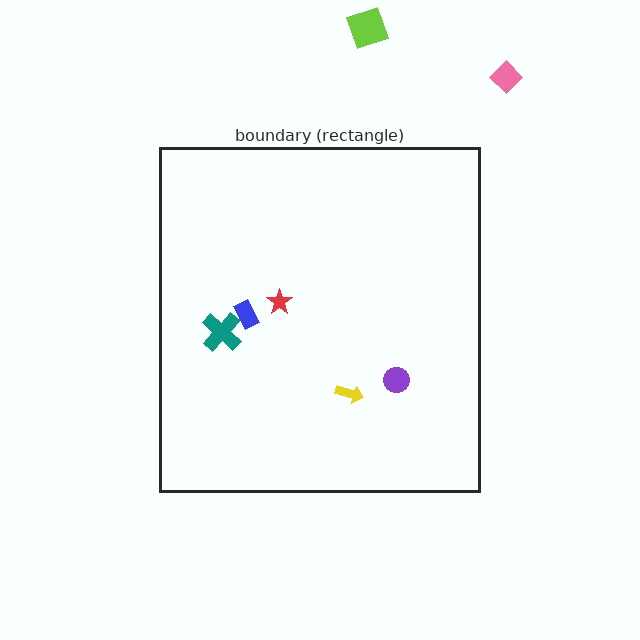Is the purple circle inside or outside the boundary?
Inside.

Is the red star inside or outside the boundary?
Inside.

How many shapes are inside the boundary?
5 inside, 2 outside.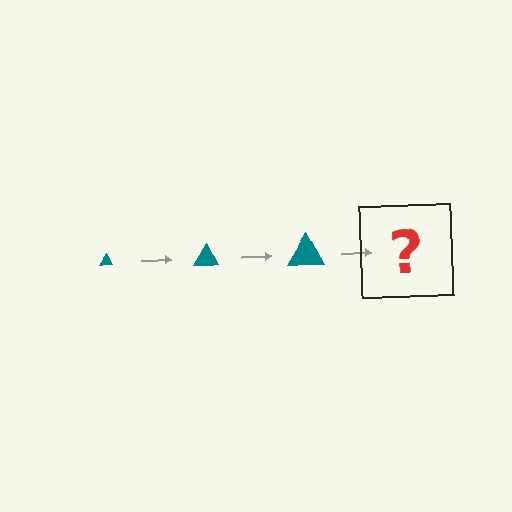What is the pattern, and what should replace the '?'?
The pattern is that the triangle gets progressively larger each step. The '?' should be a teal triangle, larger than the previous one.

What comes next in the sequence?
The next element should be a teal triangle, larger than the previous one.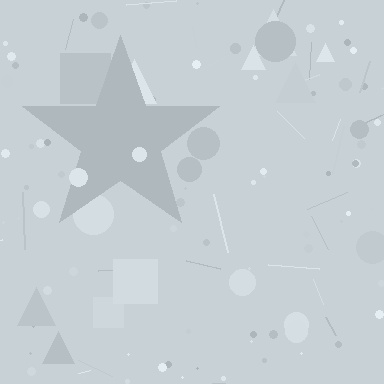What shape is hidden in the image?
A star is hidden in the image.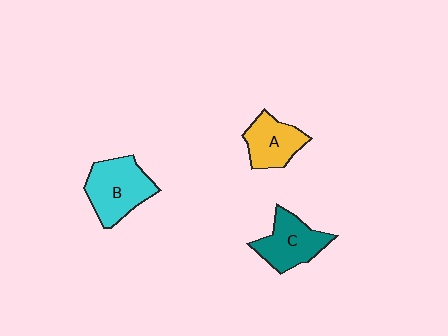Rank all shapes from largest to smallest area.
From largest to smallest: B (cyan), C (teal), A (yellow).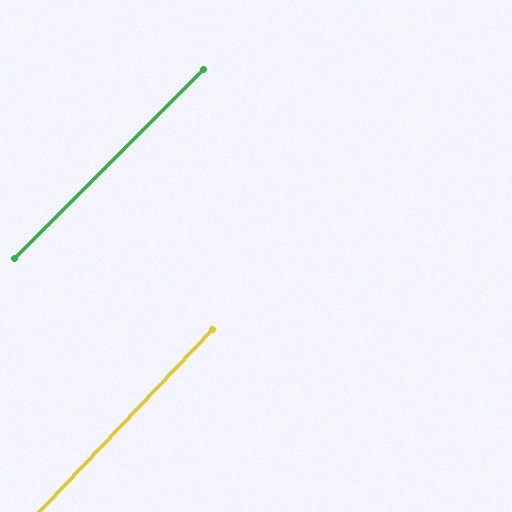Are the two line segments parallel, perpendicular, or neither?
Parallel — their directions differ by only 1.5°.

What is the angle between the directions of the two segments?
Approximately 2 degrees.